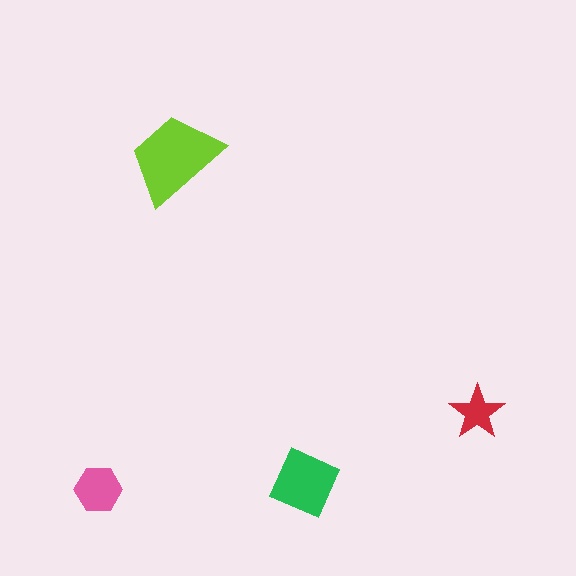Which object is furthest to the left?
The pink hexagon is leftmost.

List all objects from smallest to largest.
The red star, the pink hexagon, the green diamond, the lime trapezoid.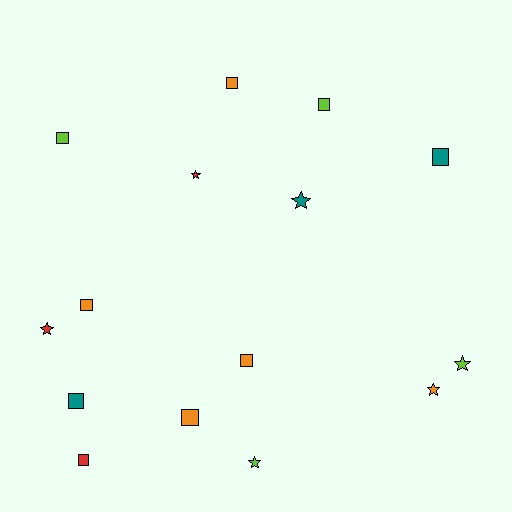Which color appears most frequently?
Orange, with 5 objects.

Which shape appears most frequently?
Square, with 9 objects.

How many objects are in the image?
There are 15 objects.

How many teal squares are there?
There are 2 teal squares.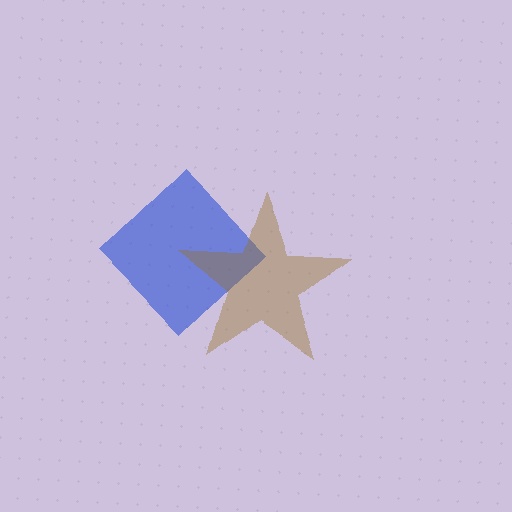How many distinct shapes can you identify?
There are 2 distinct shapes: a blue diamond, a brown star.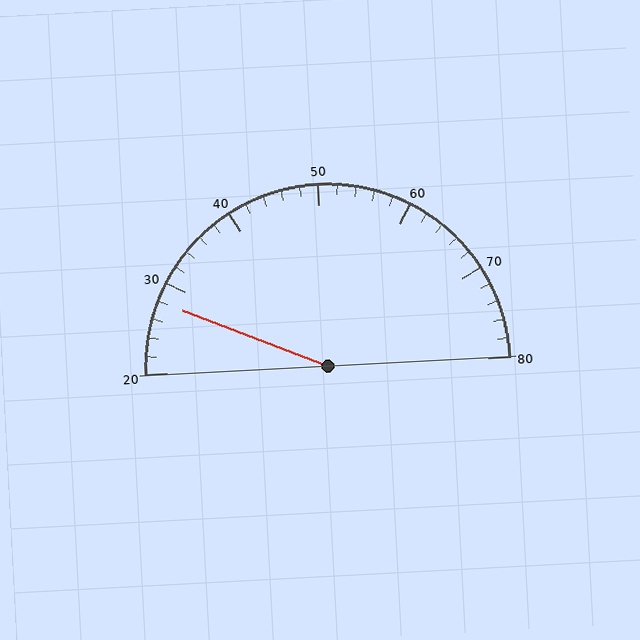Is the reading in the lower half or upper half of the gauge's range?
The reading is in the lower half of the range (20 to 80).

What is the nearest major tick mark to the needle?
The nearest major tick mark is 30.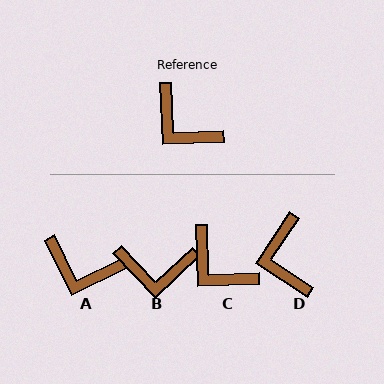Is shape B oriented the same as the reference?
No, it is off by about 42 degrees.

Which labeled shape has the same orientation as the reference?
C.